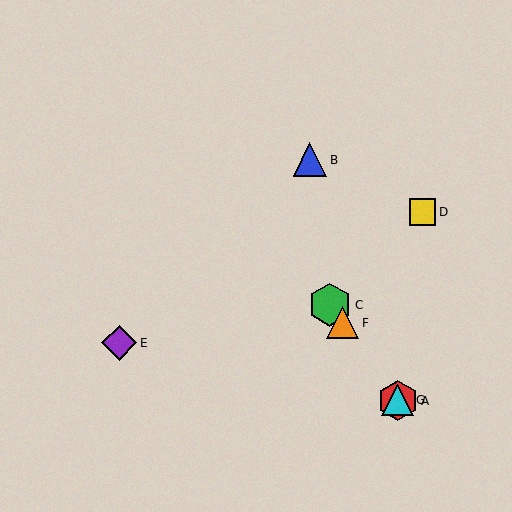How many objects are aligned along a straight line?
4 objects (A, C, F, G) are aligned along a straight line.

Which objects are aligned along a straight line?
Objects A, C, F, G are aligned along a straight line.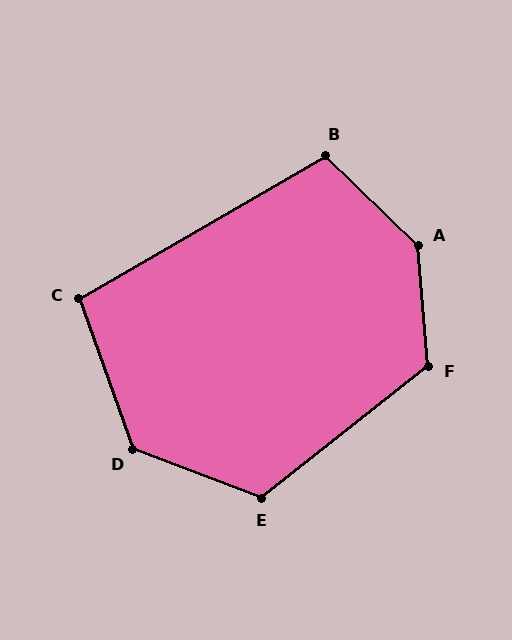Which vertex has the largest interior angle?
A, at approximately 139 degrees.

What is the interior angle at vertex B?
Approximately 106 degrees (obtuse).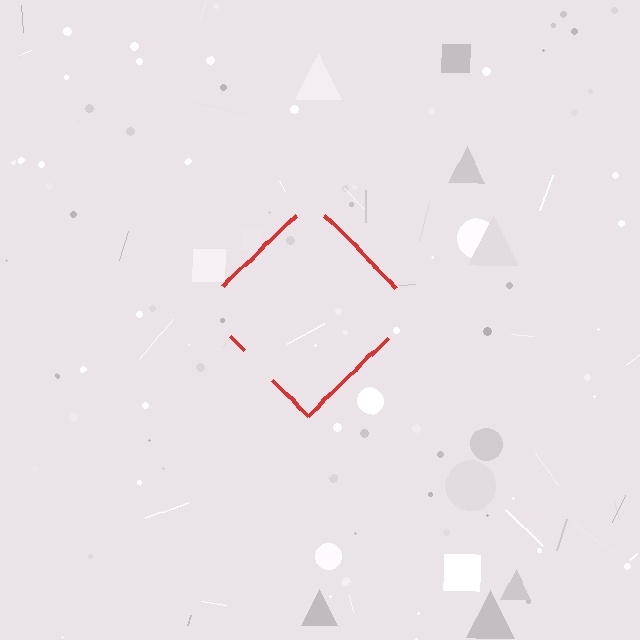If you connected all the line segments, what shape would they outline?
They would outline a diamond.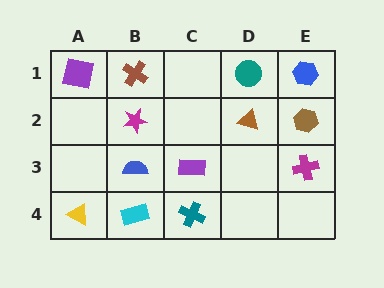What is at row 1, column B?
A brown cross.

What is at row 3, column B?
A blue semicircle.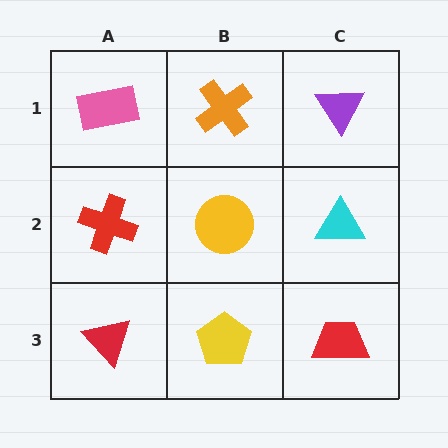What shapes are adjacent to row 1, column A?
A red cross (row 2, column A), an orange cross (row 1, column B).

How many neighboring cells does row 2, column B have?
4.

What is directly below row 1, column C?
A cyan triangle.